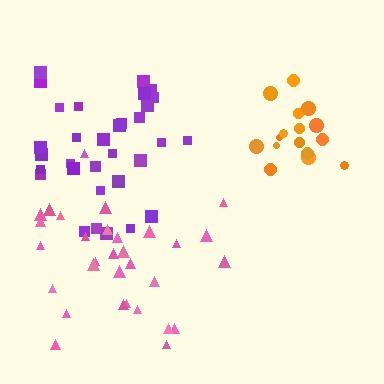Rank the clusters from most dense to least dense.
orange, purple, pink.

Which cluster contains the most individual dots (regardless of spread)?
Purple (32).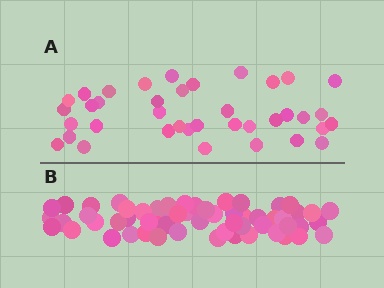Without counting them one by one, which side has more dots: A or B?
Region B (the bottom region) has more dots.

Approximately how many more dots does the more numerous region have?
Region B has approximately 20 more dots than region A.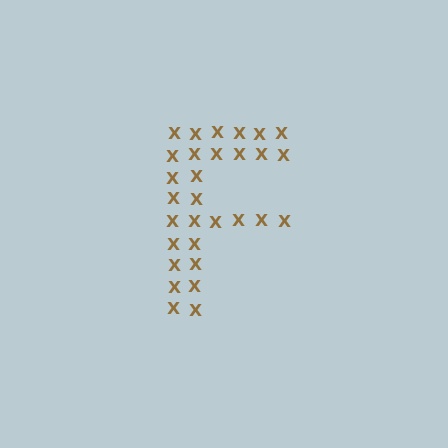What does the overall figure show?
The overall figure shows the letter F.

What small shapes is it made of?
It is made of small letter X's.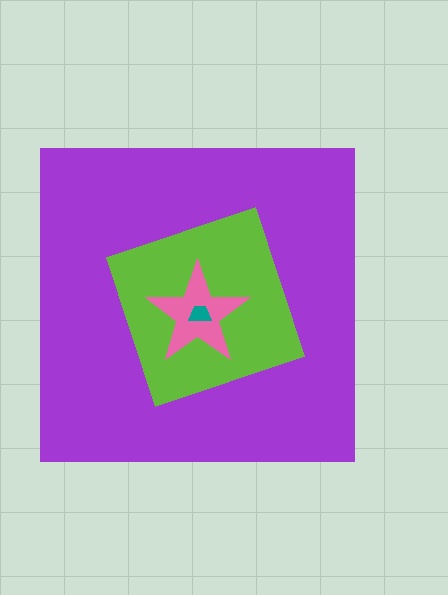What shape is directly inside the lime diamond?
The pink star.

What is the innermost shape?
The teal trapezoid.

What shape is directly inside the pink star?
The teal trapezoid.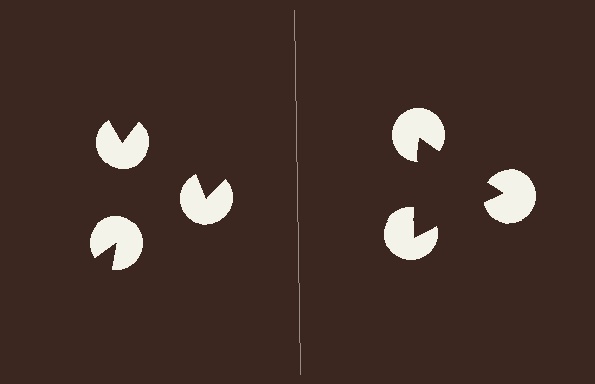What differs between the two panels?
The pac-man discs are positioned identically on both sides; only the wedge orientations differ. On the right they align to a triangle; on the left they are misaligned.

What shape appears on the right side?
An illusory triangle.